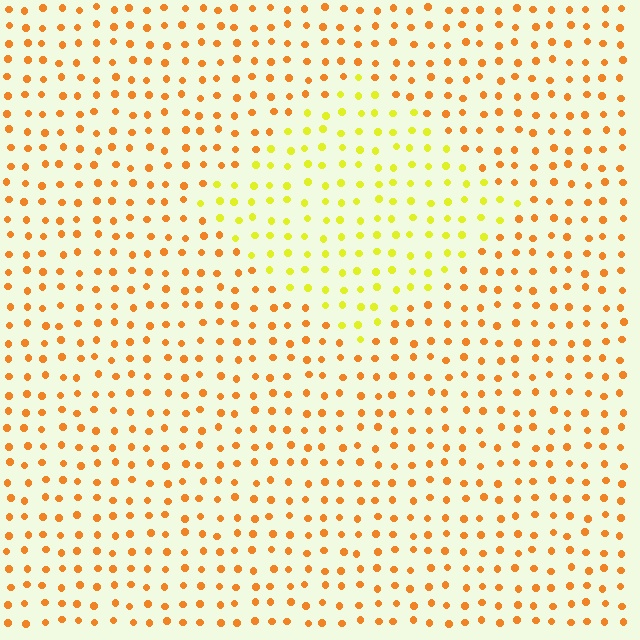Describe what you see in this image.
The image is filled with small orange elements in a uniform arrangement. A diamond-shaped region is visible where the elements are tinted to a slightly different hue, forming a subtle color boundary.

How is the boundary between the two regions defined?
The boundary is defined purely by a slight shift in hue (about 37 degrees). Spacing, size, and orientation are identical on both sides.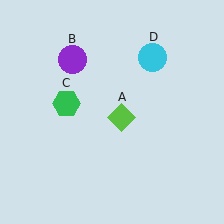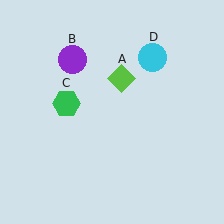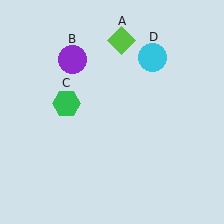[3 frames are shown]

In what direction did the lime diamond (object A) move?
The lime diamond (object A) moved up.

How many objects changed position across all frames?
1 object changed position: lime diamond (object A).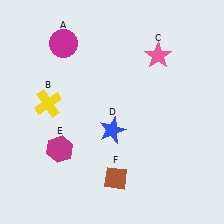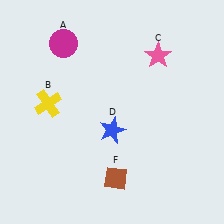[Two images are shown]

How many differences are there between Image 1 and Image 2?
There is 1 difference between the two images.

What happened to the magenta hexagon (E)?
The magenta hexagon (E) was removed in Image 2. It was in the bottom-left area of Image 1.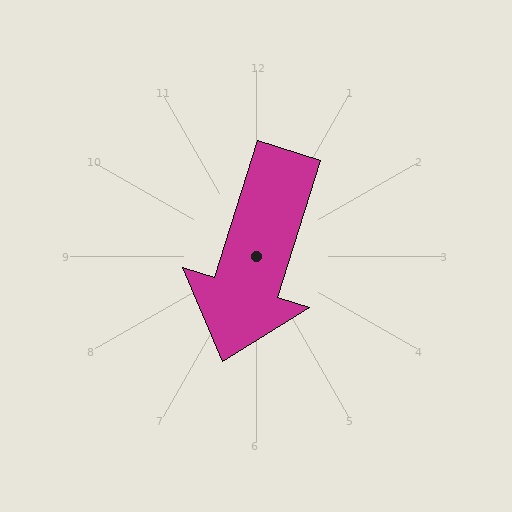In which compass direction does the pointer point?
South.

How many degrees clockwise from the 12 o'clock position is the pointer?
Approximately 198 degrees.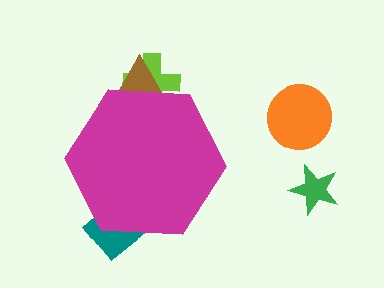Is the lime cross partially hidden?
Yes, the lime cross is partially hidden behind the magenta hexagon.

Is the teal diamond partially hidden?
Yes, the teal diamond is partially hidden behind the magenta hexagon.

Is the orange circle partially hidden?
No, the orange circle is fully visible.